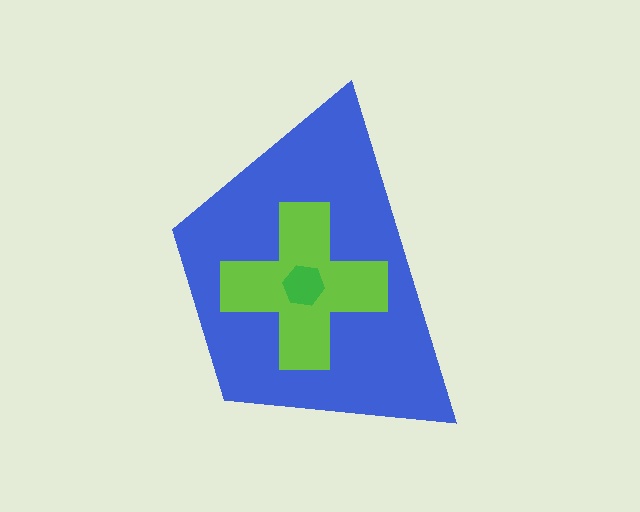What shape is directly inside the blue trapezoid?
The lime cross.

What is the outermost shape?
The blue trapezoid.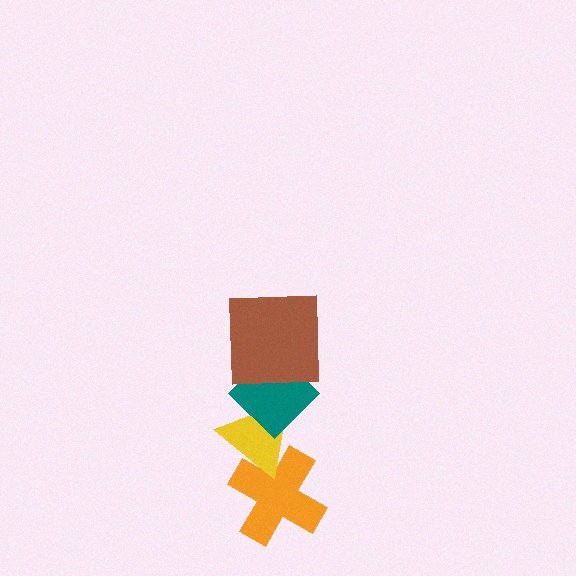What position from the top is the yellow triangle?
The yellow triangle is 3rd from the top.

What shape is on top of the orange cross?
The yellow triangle is on top of the orange cross.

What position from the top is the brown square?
The brown square is 1st from the top.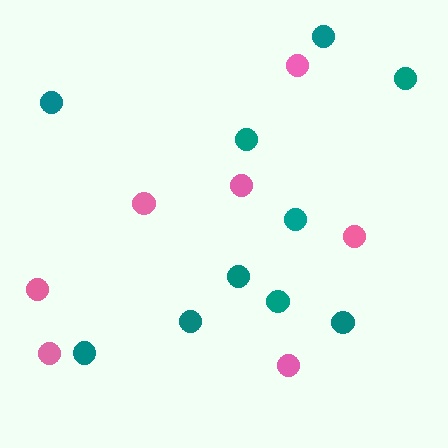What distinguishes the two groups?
There are 2 groups: one group of teal circles (10) and one group of pink circles (7).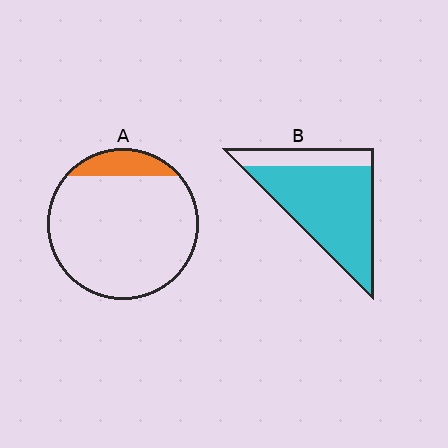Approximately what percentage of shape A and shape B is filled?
A is approximately 15% and B is approximately 80%.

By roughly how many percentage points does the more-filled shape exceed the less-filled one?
By roughly 65 percentage points (B over A).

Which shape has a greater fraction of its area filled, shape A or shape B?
Shape B.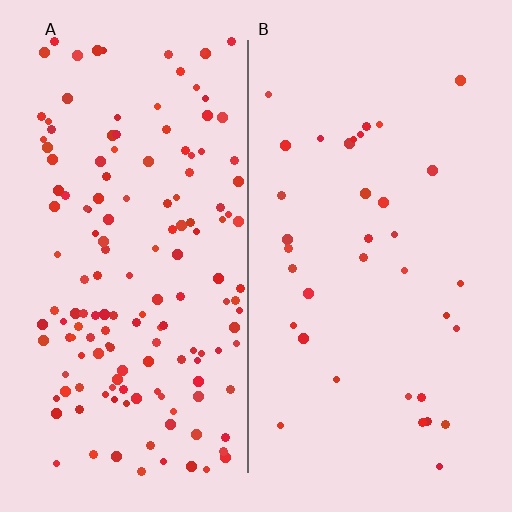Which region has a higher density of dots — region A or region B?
A (the left).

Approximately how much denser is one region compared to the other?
Approximately 4.3× — region A over region B.